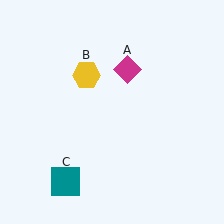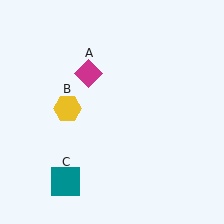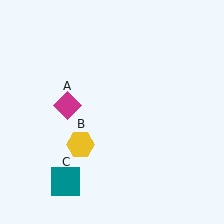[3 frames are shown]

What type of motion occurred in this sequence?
The magenta diamond (object A), yellow hexagon (object B) rotated counterclockwise around the center of the scene.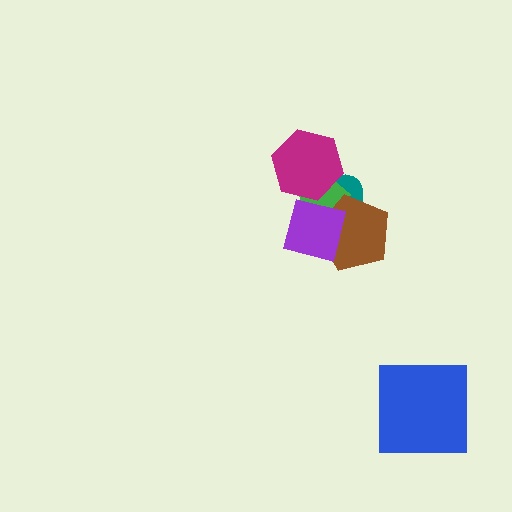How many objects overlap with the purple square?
3 objects overlap with the purple square.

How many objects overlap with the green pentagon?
4 objects overlap with the green pentagon.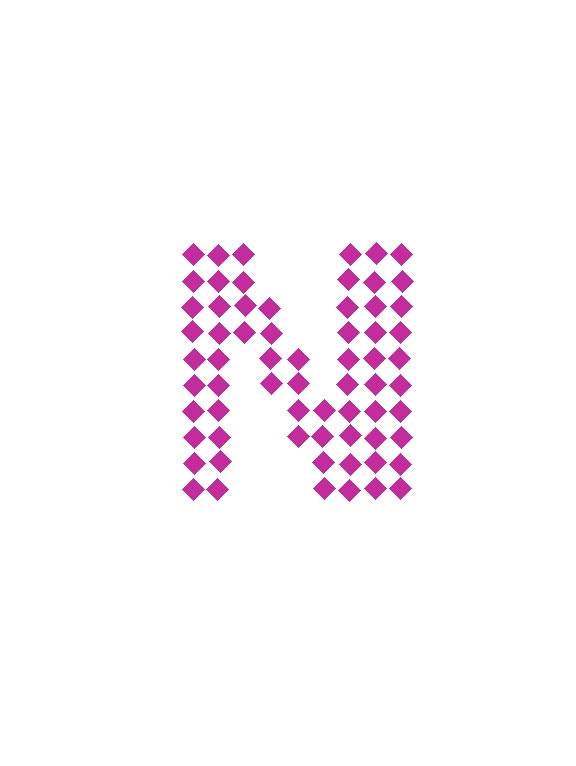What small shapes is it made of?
It is made of small diamonds.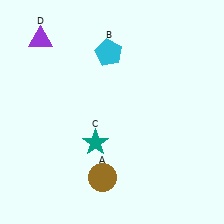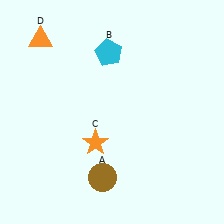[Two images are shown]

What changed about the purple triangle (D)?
In Image 1, D is purple. In Image 2, it changed to orange.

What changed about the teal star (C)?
In Image 1, C is teal. In Image 2, it changed to orange.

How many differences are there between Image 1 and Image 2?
There are 2 differences between the two images.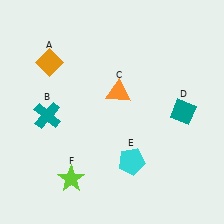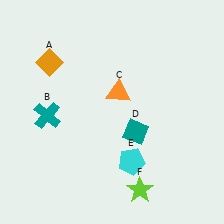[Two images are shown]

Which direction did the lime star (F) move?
The lime star (F) moved right.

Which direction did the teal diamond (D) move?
The teal diamond (D) moved left.